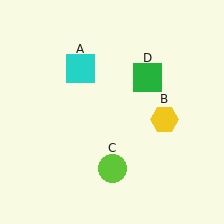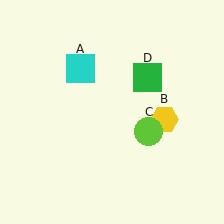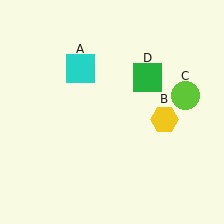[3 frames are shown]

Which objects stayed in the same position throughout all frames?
Cyan square (object A) and yellow hexagon (object B) and green square (object D) remained stationary.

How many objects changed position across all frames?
1 object changed position: lime circle (object C).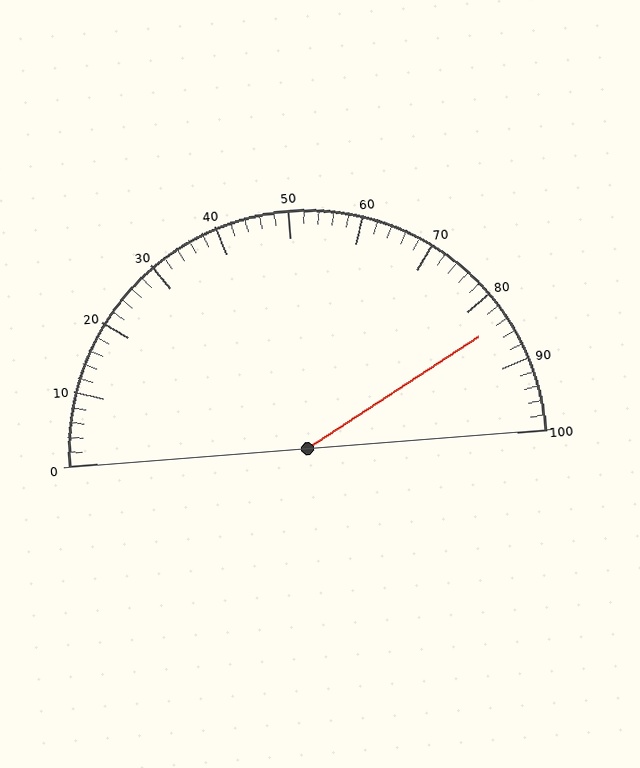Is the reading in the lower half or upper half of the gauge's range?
The reading is in the upper half of the range (0 to 100).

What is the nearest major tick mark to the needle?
The nearest major tick mark is 80.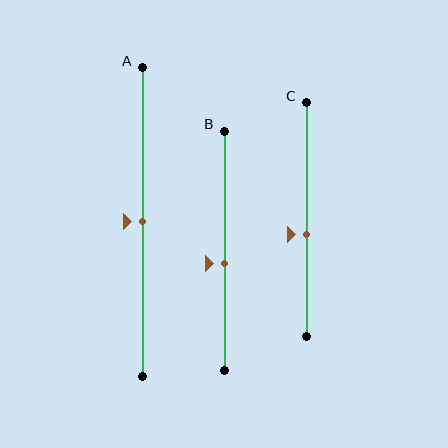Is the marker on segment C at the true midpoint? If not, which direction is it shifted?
No, the marker on segment C is shifted downward by about 6% of the segment length.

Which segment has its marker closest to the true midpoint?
Segment A has its marker closest to the true midpoint.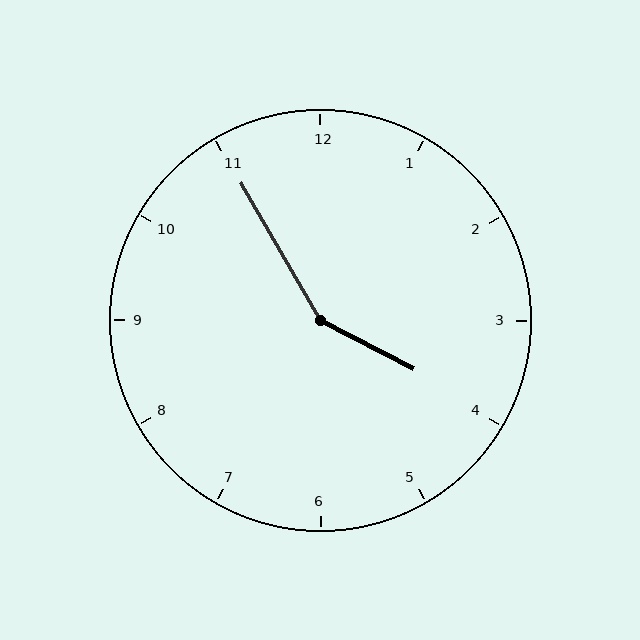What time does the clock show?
3:55.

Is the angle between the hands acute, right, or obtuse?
It is obtuse.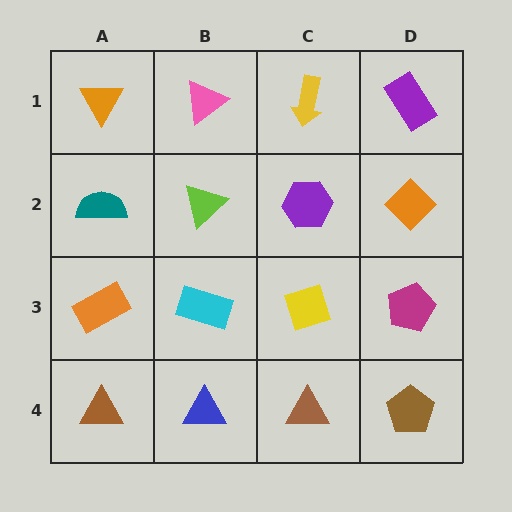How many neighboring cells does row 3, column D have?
3.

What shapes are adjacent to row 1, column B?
A lime triangle (row 2, column B), an orange triangle (row 1, column A), a yellow arrow (row 1, column C).